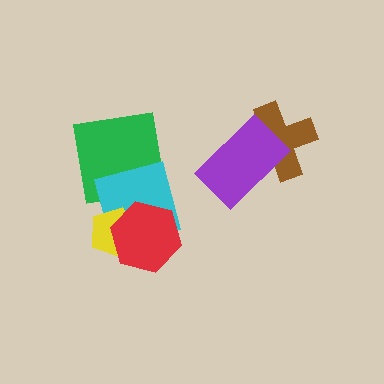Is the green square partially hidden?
Yes, it is partially covered by another shape.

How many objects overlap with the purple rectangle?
1 object overlaps with the purple rectangle.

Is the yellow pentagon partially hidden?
Yes, it is partially covered by another shape.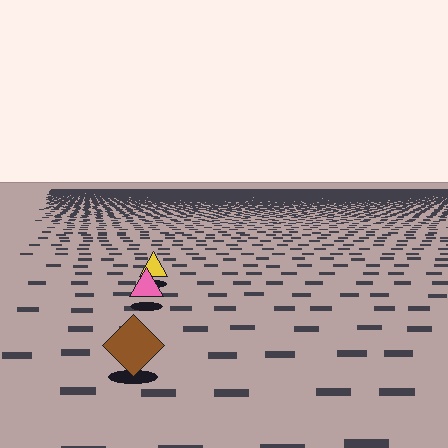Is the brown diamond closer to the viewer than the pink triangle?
Yes. The brown diamond is closer — you can tell from the texture gradient: the ground texture is coarser near it.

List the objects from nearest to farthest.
From nearest to farthest: the brown diamond, the pink triangle, the yellow triangle.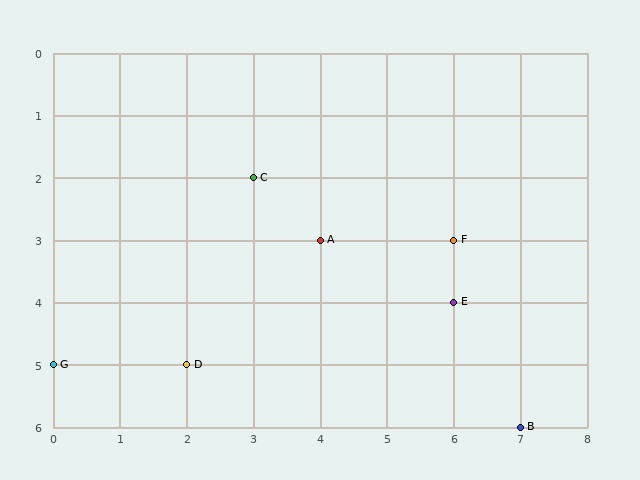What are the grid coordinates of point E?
Point E is at grid coordinates (6, 4).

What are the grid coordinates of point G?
Point G is at grid coordinates (0, 5).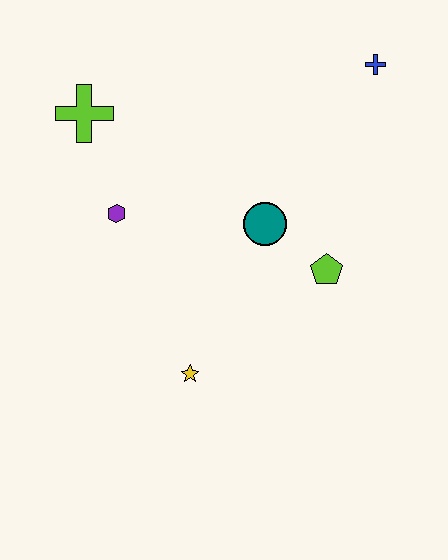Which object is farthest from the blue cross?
The yellow star is farthest from the blue cross.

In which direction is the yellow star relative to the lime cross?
The yellow star is below the lime cross.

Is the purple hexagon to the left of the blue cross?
Yes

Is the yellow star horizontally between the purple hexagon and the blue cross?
Yes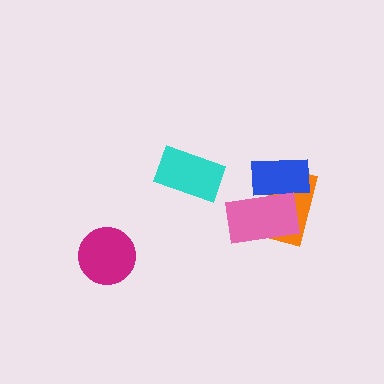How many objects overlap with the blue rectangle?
2 objects overlap with the blue rectangle.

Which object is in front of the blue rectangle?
The pink rectangle is in front of the blue rectangle.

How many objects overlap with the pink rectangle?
2 objects overlap with the pink rectangle.